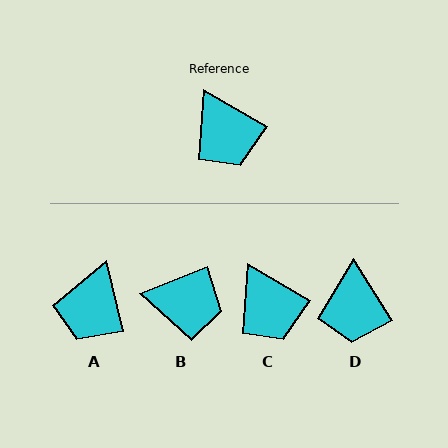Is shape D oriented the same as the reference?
No, it is off by about 27 degrees.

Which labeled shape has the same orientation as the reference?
C.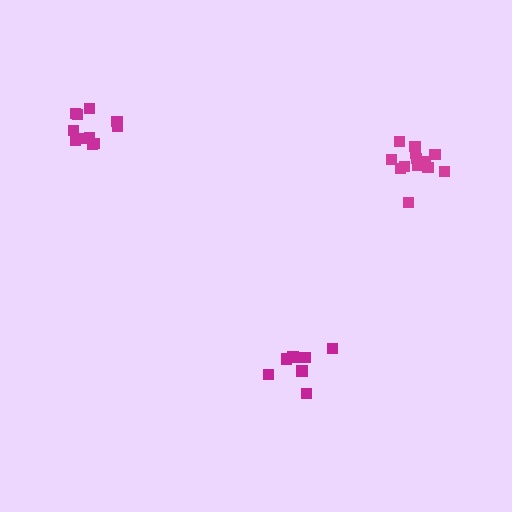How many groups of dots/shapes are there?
There are 3 groups.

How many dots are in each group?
Group 1: 11 dots, Group 2: 8 dots, Group 3: 13 dots (32 total).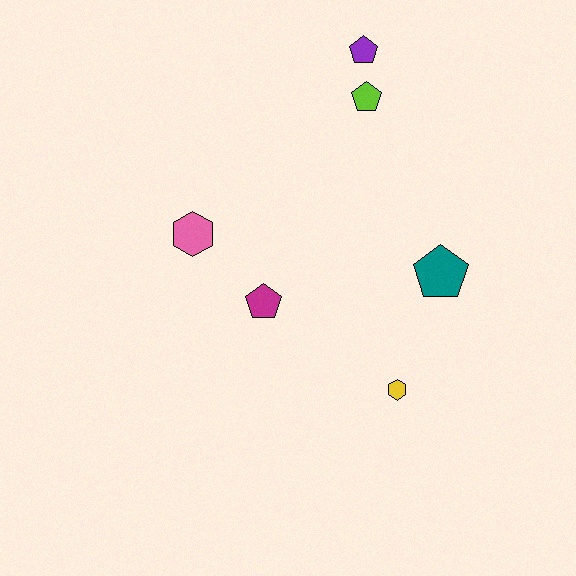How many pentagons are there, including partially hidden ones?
There are 4 pentagons.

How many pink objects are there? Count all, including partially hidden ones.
There is 1 pink object.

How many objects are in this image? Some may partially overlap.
There are 6 objects.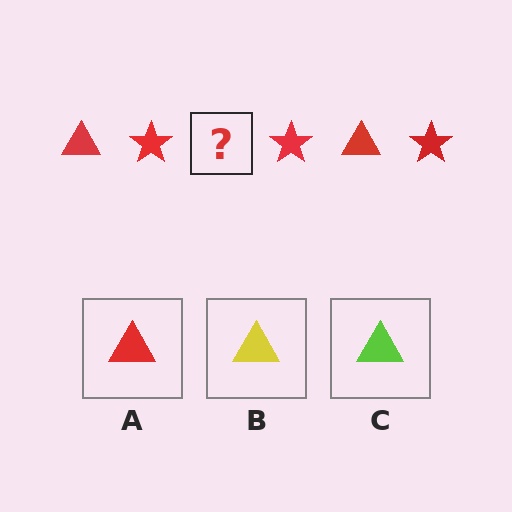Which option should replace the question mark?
Option A.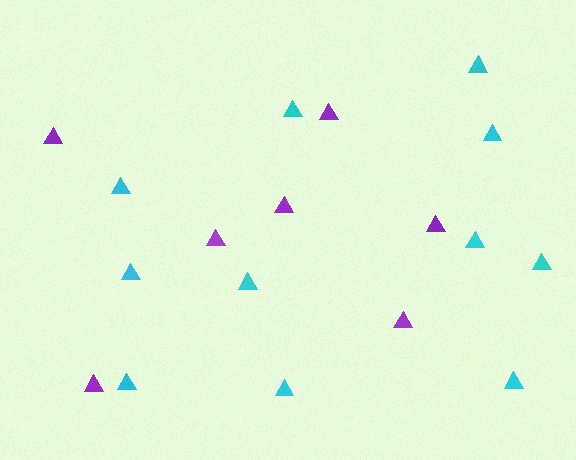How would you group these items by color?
There are 2 groups: one group of purple triangles (7) and one group of cyan triangles (11).